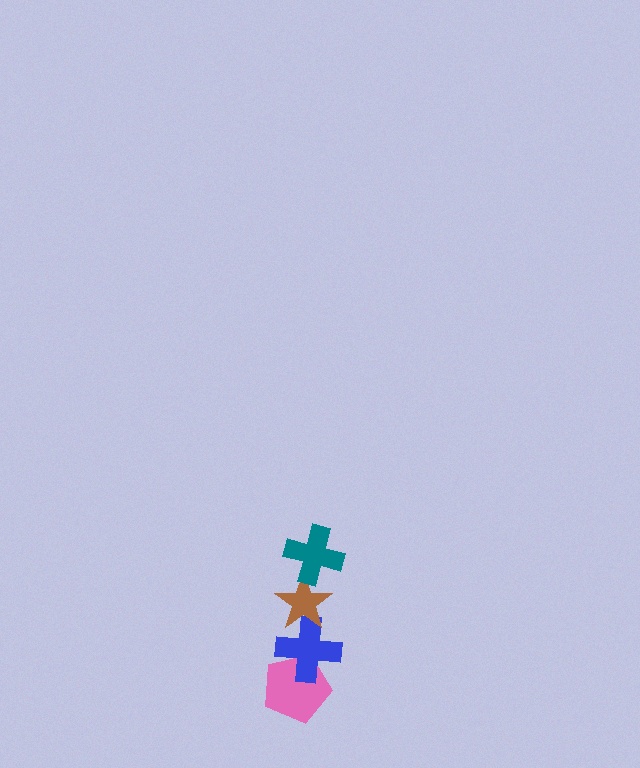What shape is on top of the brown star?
The teal cross is on top of the brown star.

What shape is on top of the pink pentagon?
The blue cross is on top of the pink pentagon.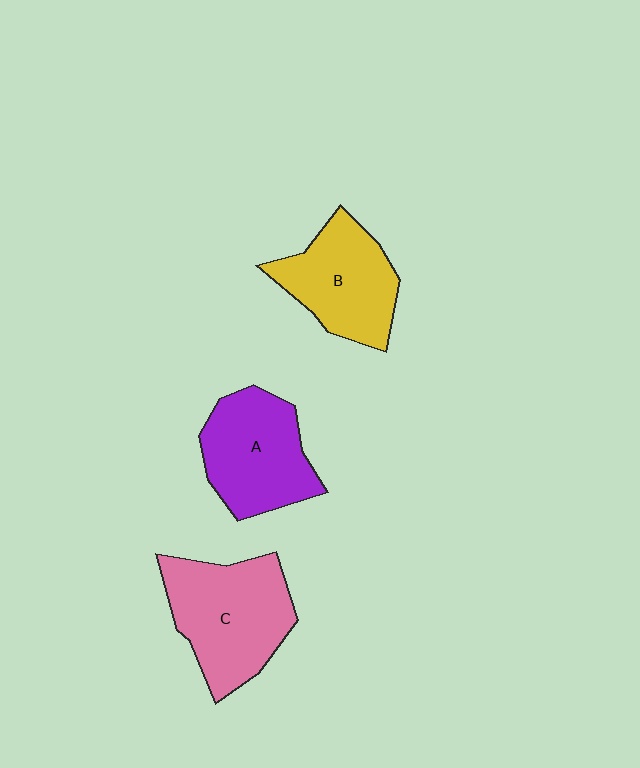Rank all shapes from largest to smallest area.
From largest to smallest: C (pink), A (purple), B (yellow).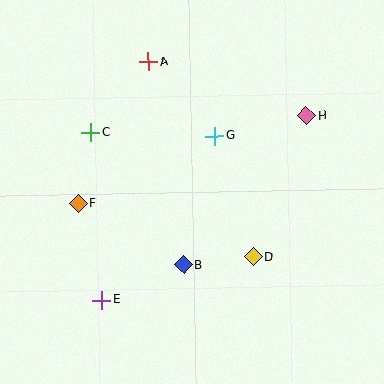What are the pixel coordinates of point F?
Point F is at (78, 203).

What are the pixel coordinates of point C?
Point C is at (91, 132).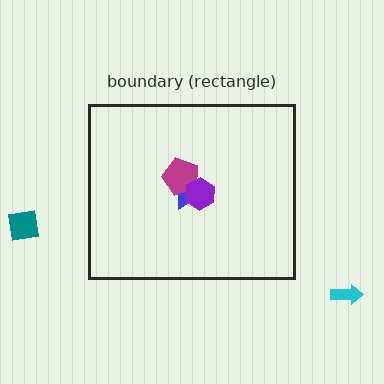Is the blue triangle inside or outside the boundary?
Inside.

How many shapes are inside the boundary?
3 inside, 2 outside.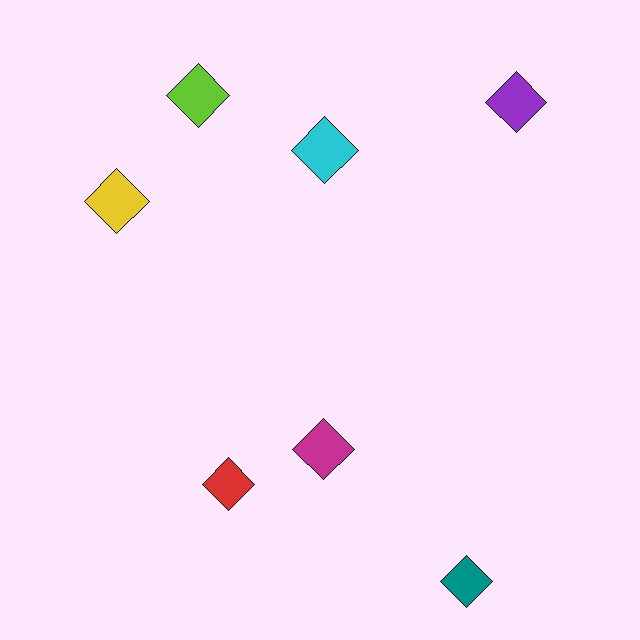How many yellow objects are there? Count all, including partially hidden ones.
There is 1 yellow object.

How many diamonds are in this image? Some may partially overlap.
There are 7 diamonds.